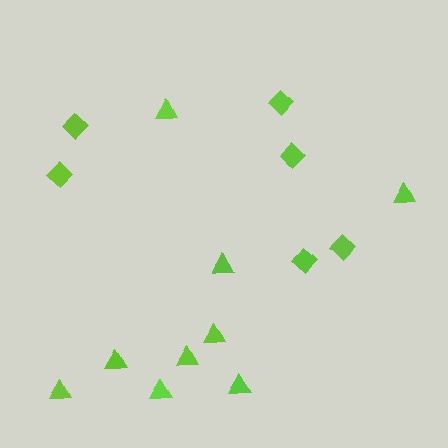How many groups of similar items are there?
There are 2 groups: one group of triangles (9) and one group of diamonds (6).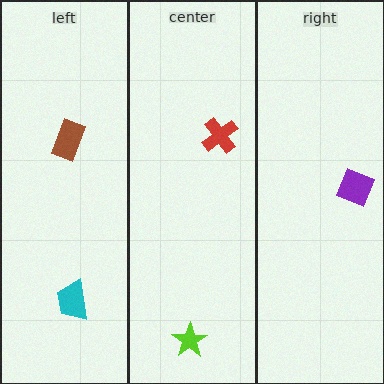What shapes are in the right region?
The purple square.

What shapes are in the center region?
The red cross, the lime star.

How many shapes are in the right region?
1.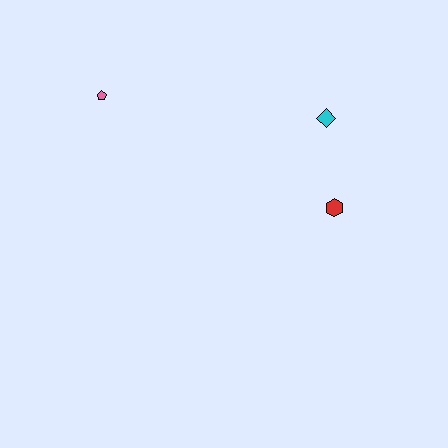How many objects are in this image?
There are 3 objects.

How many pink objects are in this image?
There is 1 pink object.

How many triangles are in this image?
There are no triangles.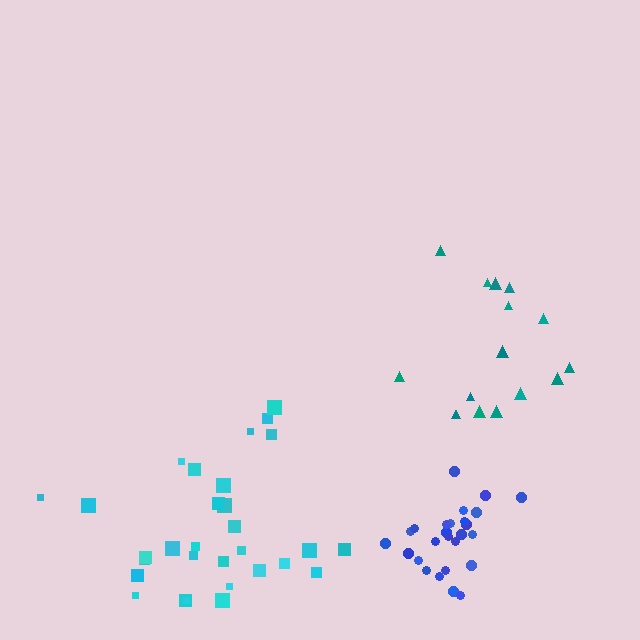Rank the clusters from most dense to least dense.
blue, cyan, teal.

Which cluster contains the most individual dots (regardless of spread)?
Cyan (30).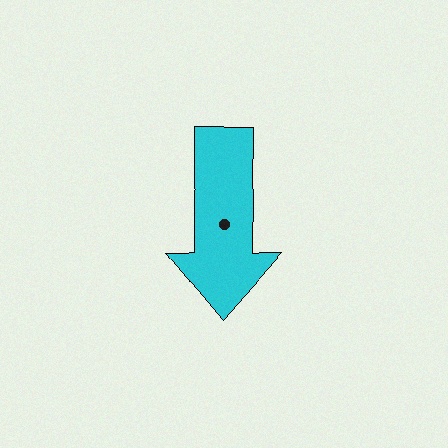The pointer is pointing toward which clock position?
Roughly 6 o'clock.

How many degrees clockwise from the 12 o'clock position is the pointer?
Approximately 181 degrees.